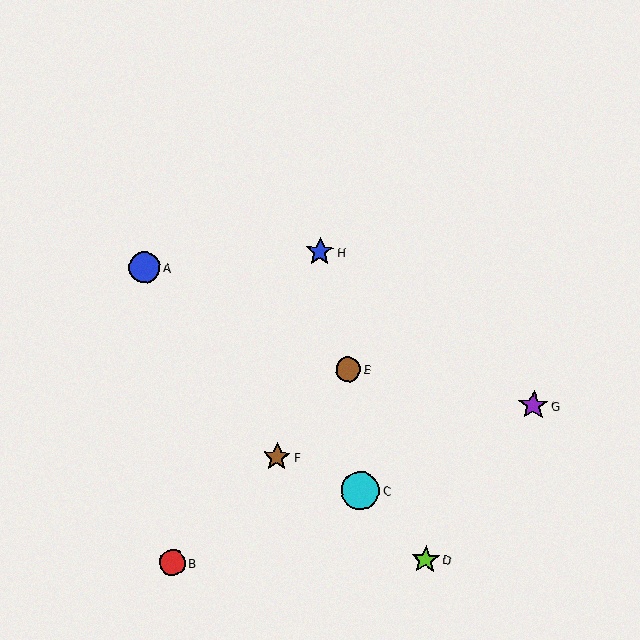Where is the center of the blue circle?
The center of the blue circle is at (145, 268).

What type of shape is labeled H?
Shape H is a blue star.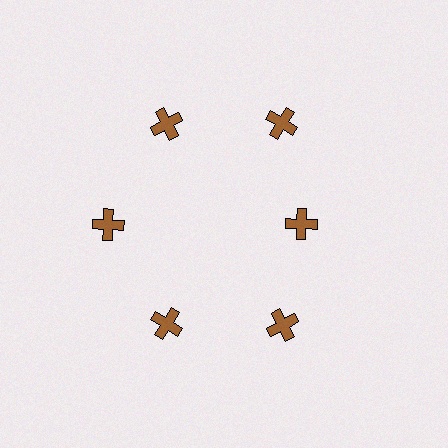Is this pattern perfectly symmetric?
No. The 6 brown crosses are arranged in a ring, but one element near the 3 o'clock position is pulled inward toward the center, breaking the 6-fold rotational symmetry.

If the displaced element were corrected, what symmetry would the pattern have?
It would have 6-fold rotational symmetry — the pattern would map onto itself every 60 degrees.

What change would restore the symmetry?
The symmetry would be restored by moving it outward, back onto the ring so that all 6 crosses sit at equal angles and equal distance from the center.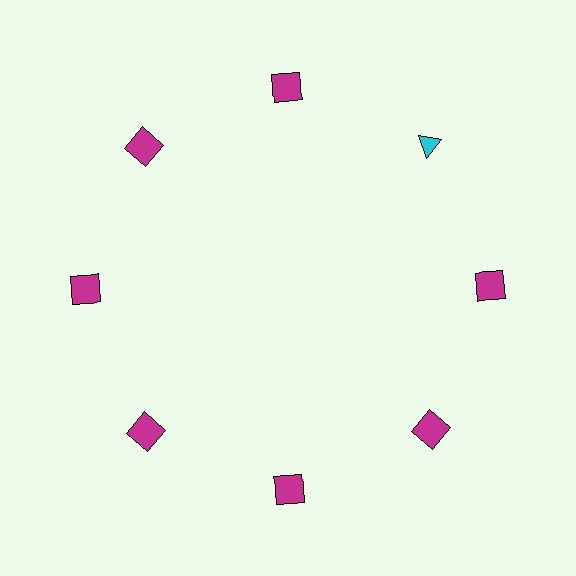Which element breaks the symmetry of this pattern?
The cyan triangle at roughly the 2 o'clock position breaks the symmetry. All other shapes are magenta squares.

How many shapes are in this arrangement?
There are 8 shapes arranged in a ring pattern.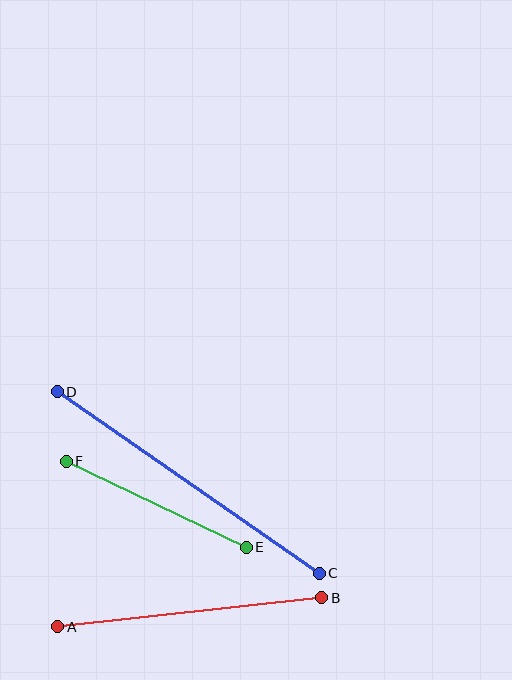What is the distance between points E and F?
The distance is approximately 200 pixels.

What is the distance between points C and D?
The distance is approximately 319 pixels.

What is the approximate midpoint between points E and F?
The midpoint is at approximately (156, 504) pixels.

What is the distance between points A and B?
The distance is approximately 266 pixels.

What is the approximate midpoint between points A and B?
The midpoint is at approximately (190, 612) pixels.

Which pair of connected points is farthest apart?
Points C and D are farthest apart.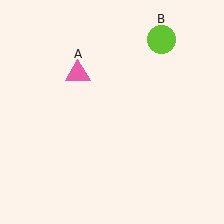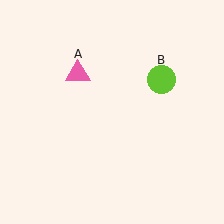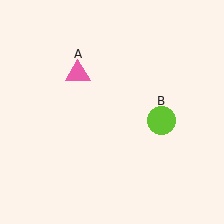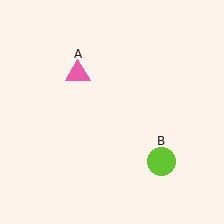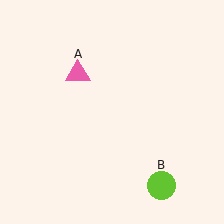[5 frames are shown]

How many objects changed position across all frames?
1 object changed position: lime circle (object B).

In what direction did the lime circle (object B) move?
The lime circle (object B) moved down.